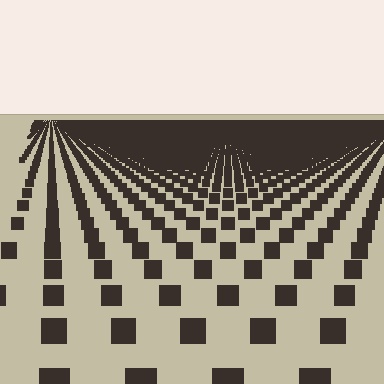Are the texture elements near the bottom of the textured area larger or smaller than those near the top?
Larger. Near the bottom, elements are closer to the viewer and appear at a bigger on-screen size.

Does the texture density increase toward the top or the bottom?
Density increases toward the top.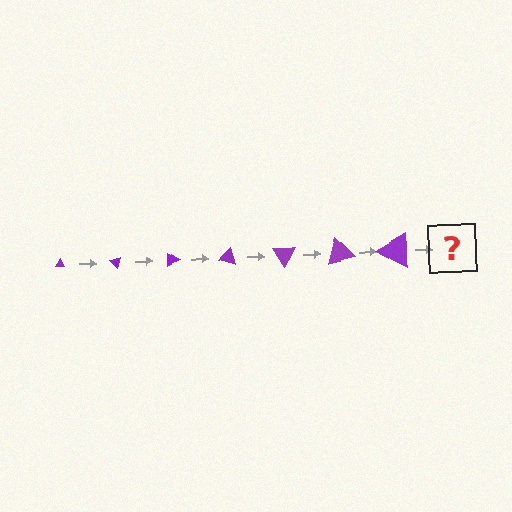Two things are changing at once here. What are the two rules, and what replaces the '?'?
The two rules are that the triangle grows larger each step and it rotates 45 degrees each step. The '?' should be a triangle, larger than the previous one and rotated 315 degrees from the start.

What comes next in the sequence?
The next element should be a triangle, larger than the previous one and rotated 315 degrees from the start.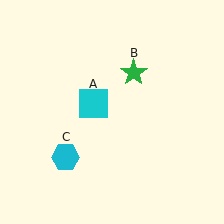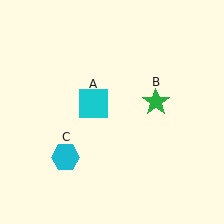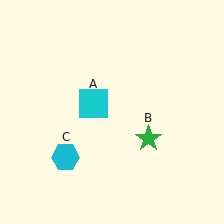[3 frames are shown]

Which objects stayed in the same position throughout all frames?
Cyan square (object A) and cyan hexagon (object C) remained stationary.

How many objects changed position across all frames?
1 object changed position: green star (object B).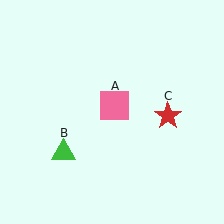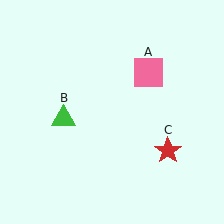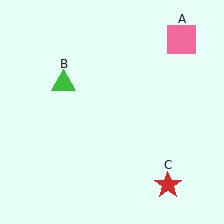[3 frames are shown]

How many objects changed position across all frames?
3 objects changed position: pink square (object A), green triangle (object B), red star (object C).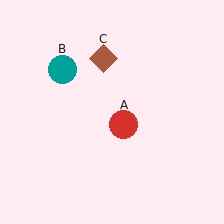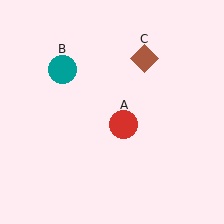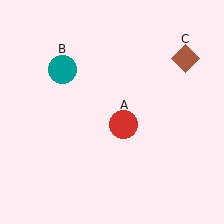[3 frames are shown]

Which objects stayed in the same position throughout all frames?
Red circle (object A) and teal circle (object B) remained stationary.